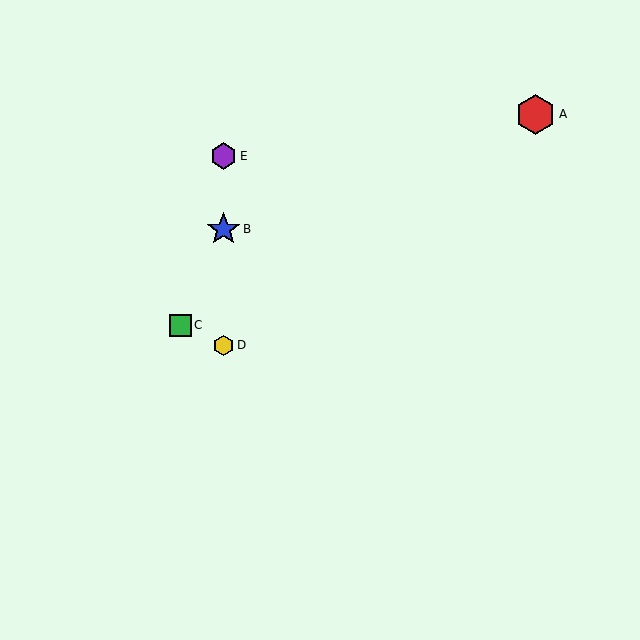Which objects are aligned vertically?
Objects B, D, E are aligned vertically.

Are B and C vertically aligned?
No, B is at x≈223 and C is at x≈180.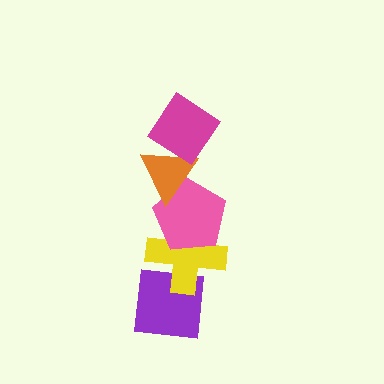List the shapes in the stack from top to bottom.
From top to bottom: the magenta diamond, the orange triangle, the pink pentagon, the yellow cross, the purple square.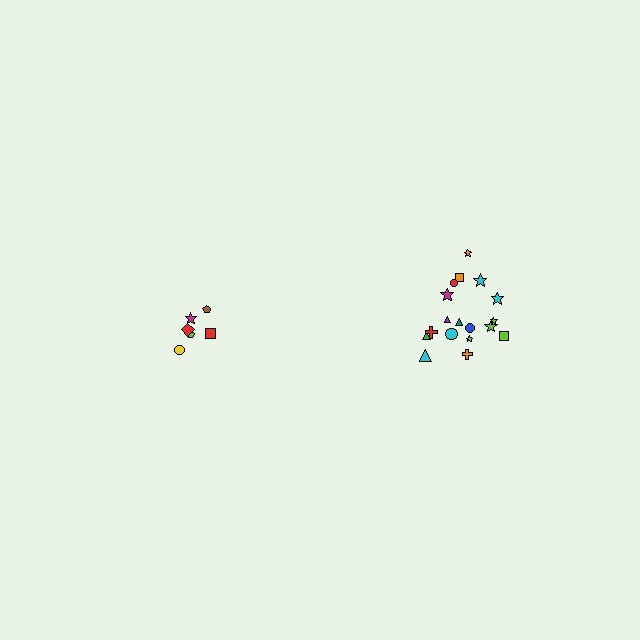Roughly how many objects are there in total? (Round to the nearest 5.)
Roughly 25 objects in total.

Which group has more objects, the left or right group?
The right group.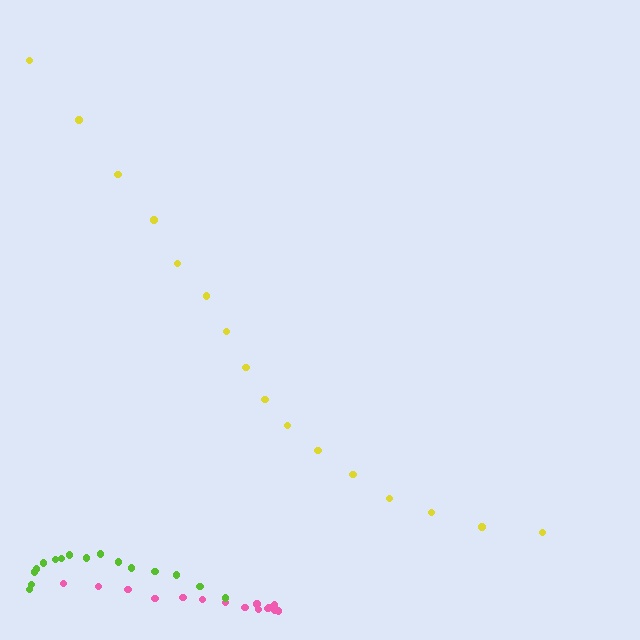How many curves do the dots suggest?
There are 3 distinct paths.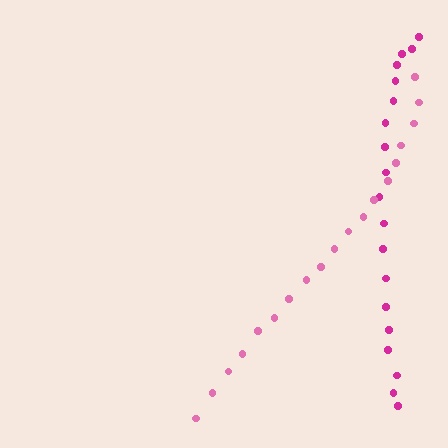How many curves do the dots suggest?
There are 2 distinct paths.